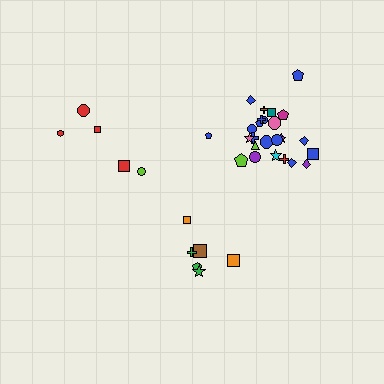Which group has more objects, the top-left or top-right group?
The top-right group.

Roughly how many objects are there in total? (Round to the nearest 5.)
Roughly 35 objects in total.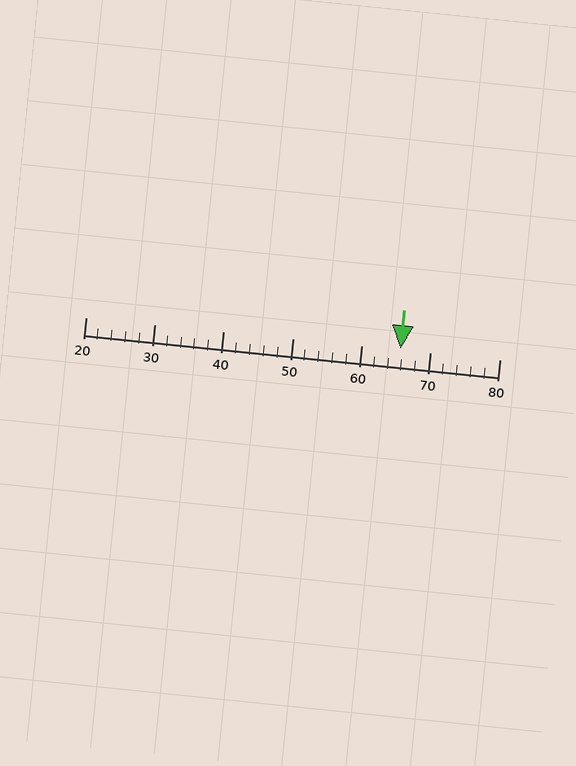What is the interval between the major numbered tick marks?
The major tick marks are spaced 10 units apart.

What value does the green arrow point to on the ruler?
The green arrow points to approximately 66.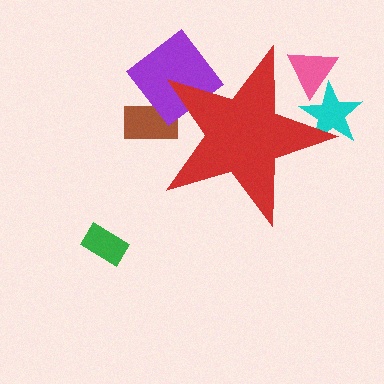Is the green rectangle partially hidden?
No, the green rectangle is fully visible.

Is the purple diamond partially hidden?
Yes, the purple diamond is partially hidden behind the red star.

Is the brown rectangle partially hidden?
Yes, the brown rectangle is partially hidden behind the red star.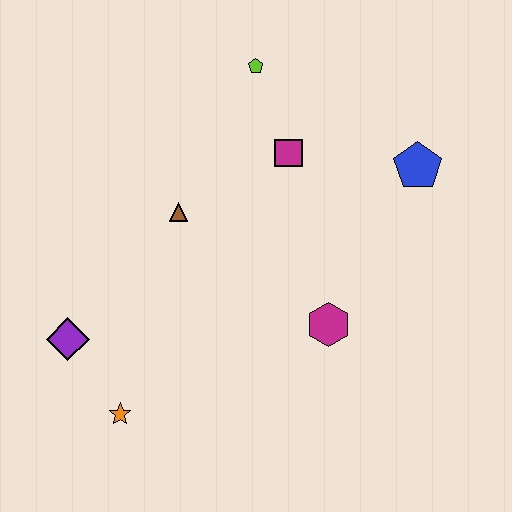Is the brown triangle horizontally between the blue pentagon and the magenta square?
No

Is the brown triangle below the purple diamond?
No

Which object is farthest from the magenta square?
The orange star is farthest from the magenta square.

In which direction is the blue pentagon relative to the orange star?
The blue pentagon is to the right of the orange star.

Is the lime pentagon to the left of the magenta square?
Yes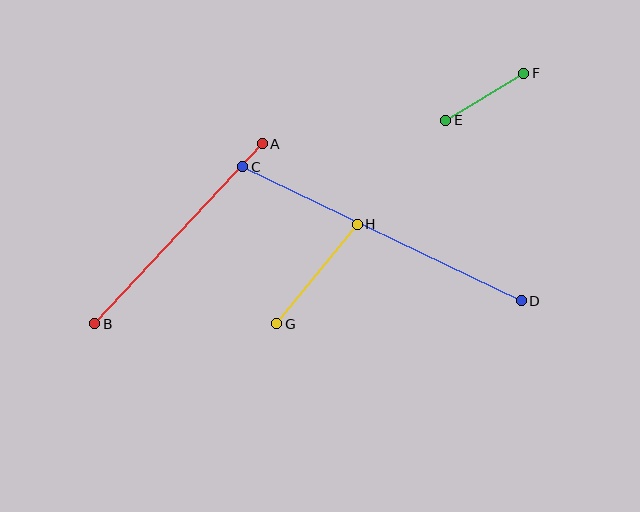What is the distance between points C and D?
The distance is approximately 309 pixels.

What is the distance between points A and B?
The distance is approximately 246 pixels.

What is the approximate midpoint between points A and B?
The midpoint is at approximately (179, 234) pixels.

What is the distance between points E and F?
The distance is approximately 91 pixels.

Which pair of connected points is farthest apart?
Points C and D are farthest apart.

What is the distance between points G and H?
The distance is approximately 128 pixels.